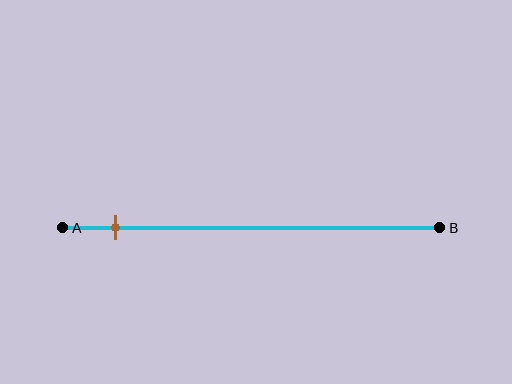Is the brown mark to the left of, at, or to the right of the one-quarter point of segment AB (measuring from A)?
The brown mark is to the left of the one-quarter point of segment AB.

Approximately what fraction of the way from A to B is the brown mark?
The brown mark is approximately 15% of the way from A to B.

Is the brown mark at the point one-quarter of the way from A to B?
No, the mark is at about 15% from A, not at the 25% one-quarter point.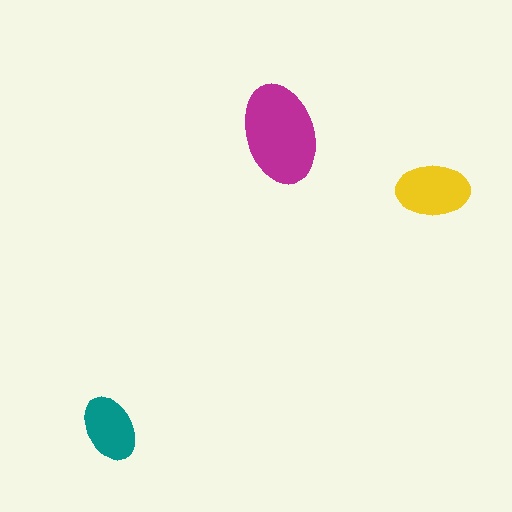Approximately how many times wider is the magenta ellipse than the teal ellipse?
About 1.5 times wider.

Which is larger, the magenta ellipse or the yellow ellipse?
The magenta one.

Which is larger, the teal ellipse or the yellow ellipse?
The yellow one.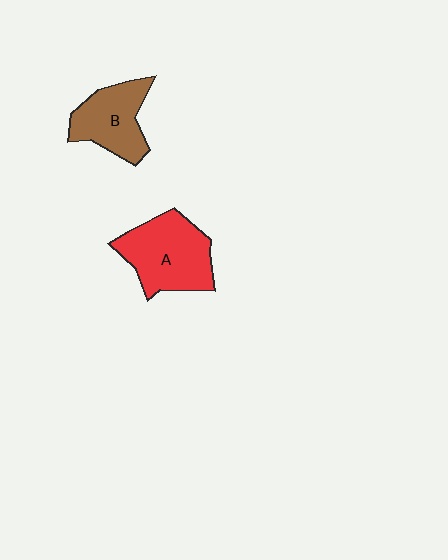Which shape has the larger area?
Shape A (red).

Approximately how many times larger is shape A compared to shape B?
Approximately 1.3 times.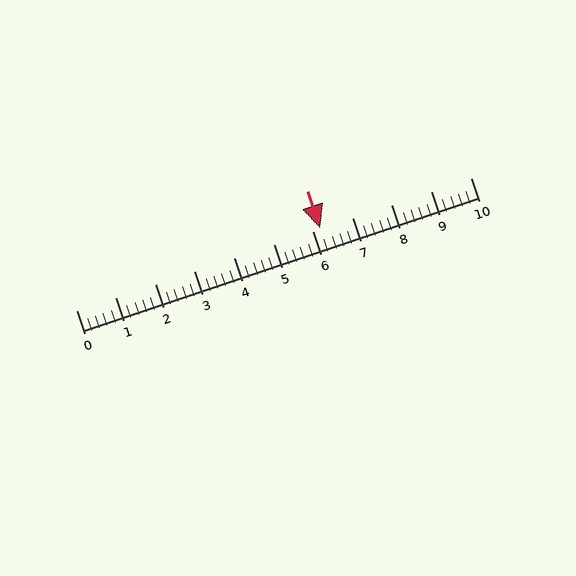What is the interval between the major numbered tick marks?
The major tick marks are spaced 1 units apart.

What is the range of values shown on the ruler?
The ruler shows values from 0 to 10.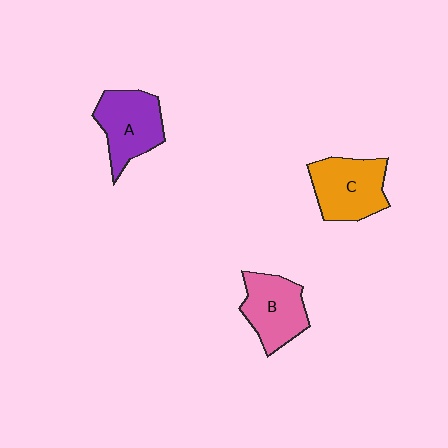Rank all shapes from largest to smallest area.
From largest to smallest: C (orange), A (purple), B (pink).